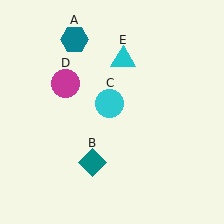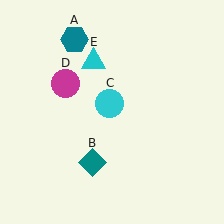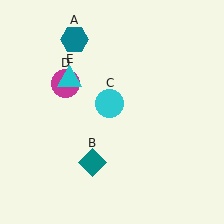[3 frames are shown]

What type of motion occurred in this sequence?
The cyan triangle (object E) rotated counterclockwise around the center of the scene.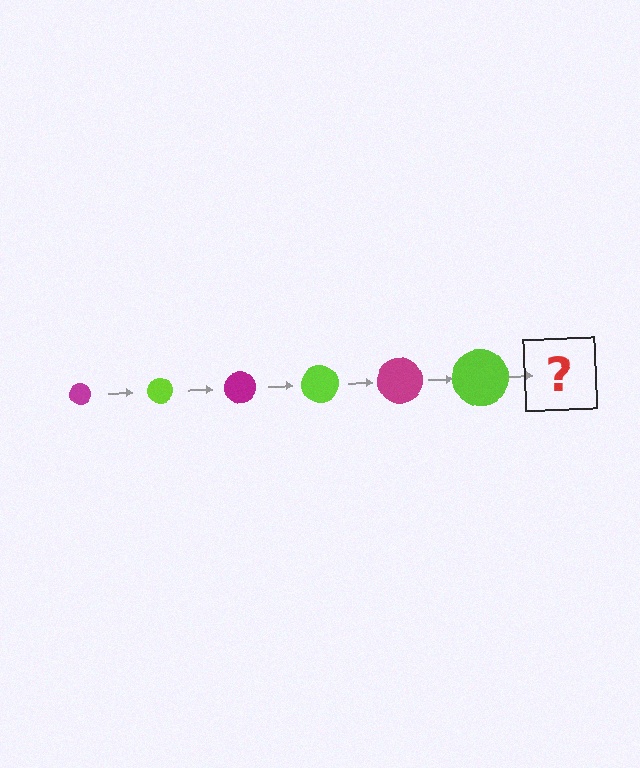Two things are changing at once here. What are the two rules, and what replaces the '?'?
The two rules are that the circle grows larger each step and the color cycles through magenta and lime. The '?' should be a magenta circle, larger than the previous one.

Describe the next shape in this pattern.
It should be a magenta circle, larger than the previous one.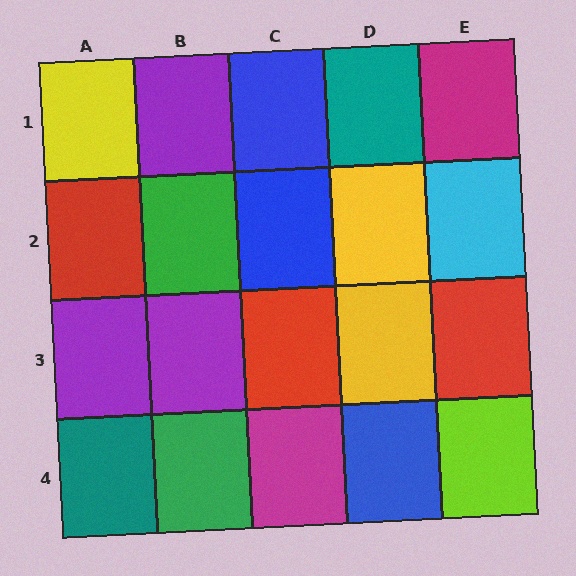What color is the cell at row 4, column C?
Magenta.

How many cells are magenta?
2 cells are magenta.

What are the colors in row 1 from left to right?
Yellow, purple, blue, teal, magenta.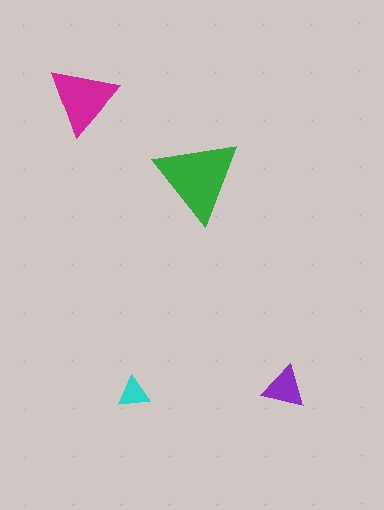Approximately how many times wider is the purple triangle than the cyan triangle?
About 1.5 times wider.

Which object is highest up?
The magenta triangle is topmost.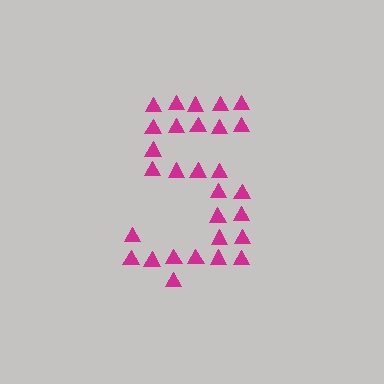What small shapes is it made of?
It is made of small triangles.